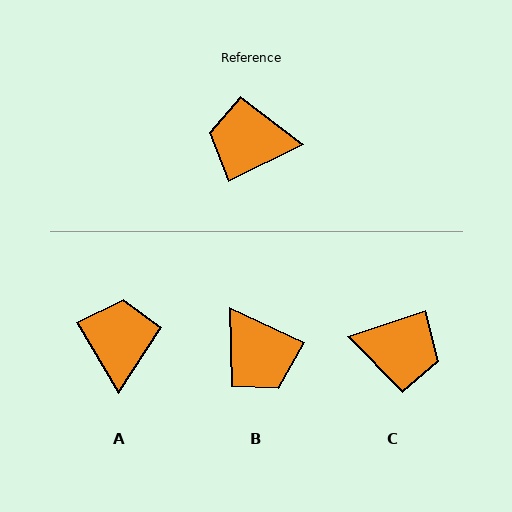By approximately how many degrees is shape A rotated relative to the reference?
Approximately 85 degrees clockwise.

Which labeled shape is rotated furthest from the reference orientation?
C, about 172 degrees away.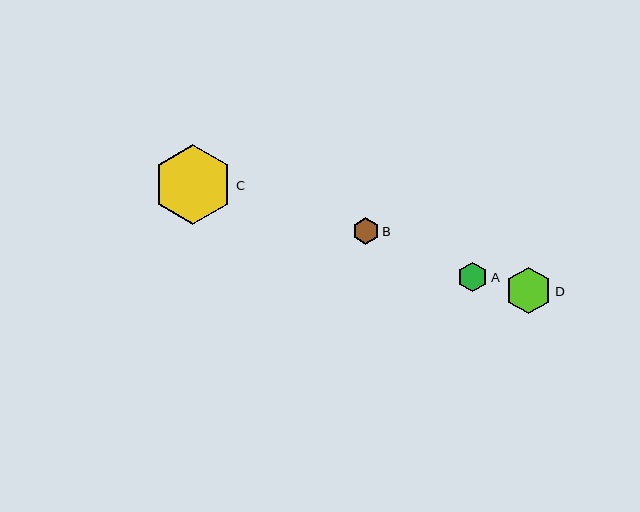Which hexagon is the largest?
Hexagon C is the largest with a size of approximately 80 pixels.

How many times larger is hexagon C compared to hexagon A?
Hexagon C is approximately 2.7 times the size of hexagon A.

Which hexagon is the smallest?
Hexagon B is the smallest with a size of approximately 27 pixels.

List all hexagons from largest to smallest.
From largest to smallest: C, D, A, B.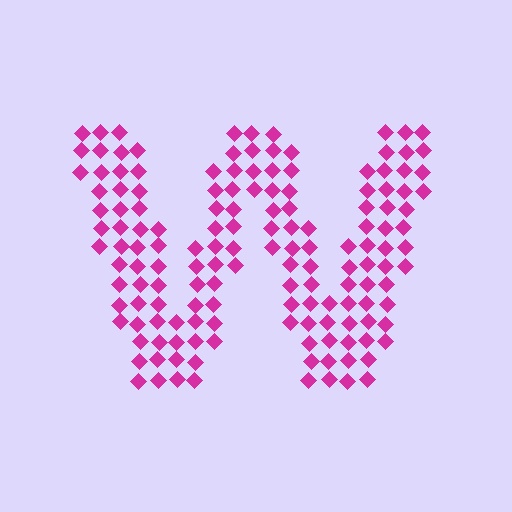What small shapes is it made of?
It is made of small diamonds.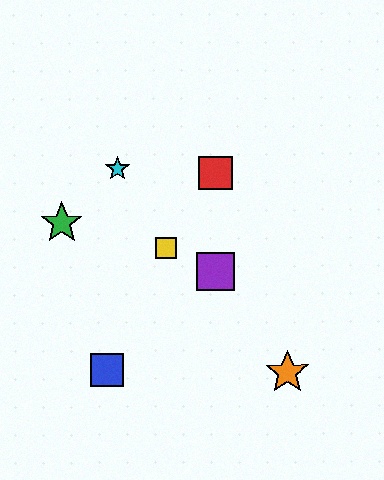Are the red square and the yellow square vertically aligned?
No, the red square is at x≈215 and the yellow square is at x≈166.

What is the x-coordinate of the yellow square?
The yellow square is at x≈166.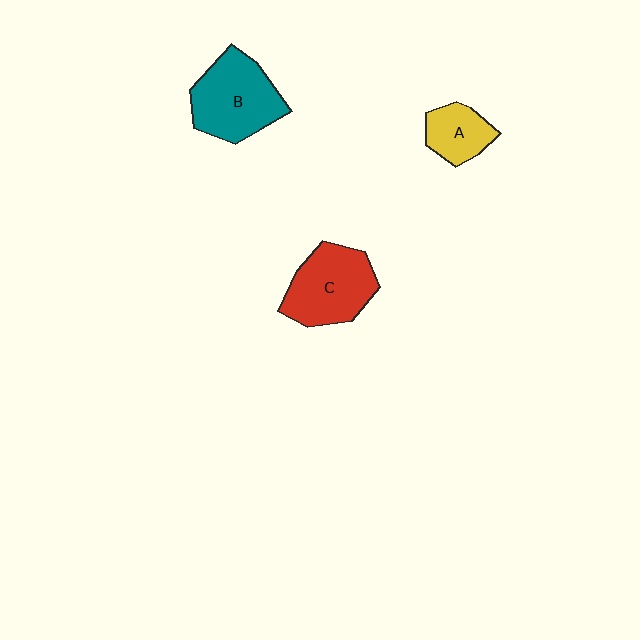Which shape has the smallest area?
Shape A (yellow).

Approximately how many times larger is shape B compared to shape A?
Approximately 1.9 times.